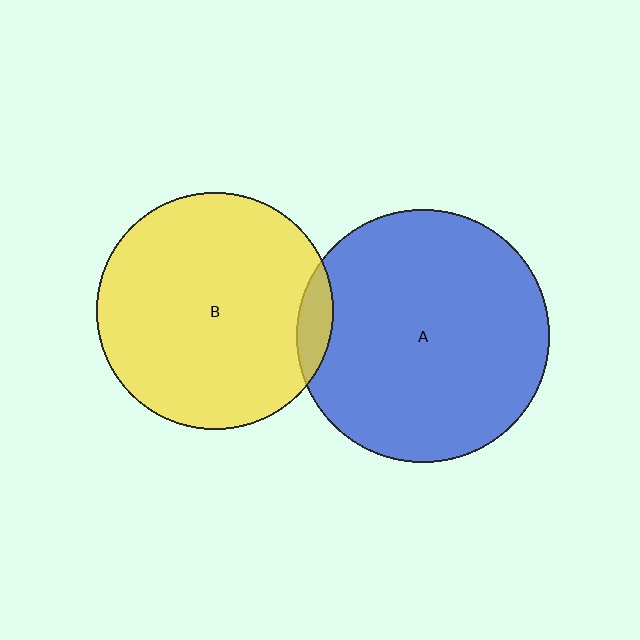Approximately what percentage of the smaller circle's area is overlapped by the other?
Approximately 5%.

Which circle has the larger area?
Circle A (blue).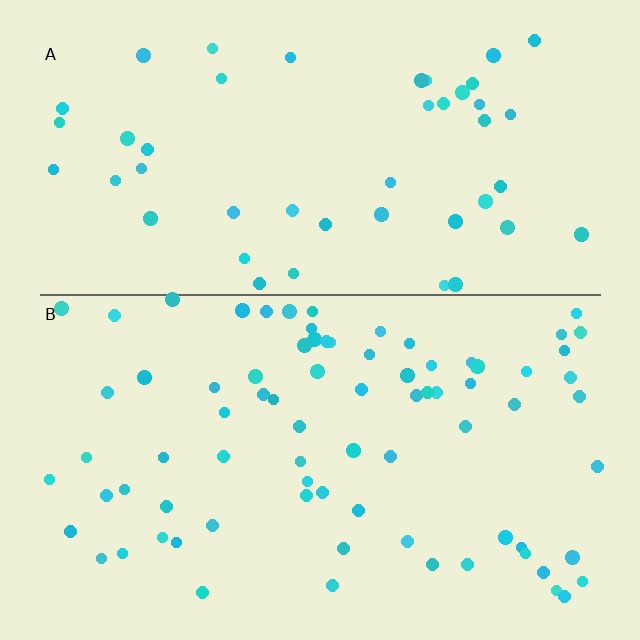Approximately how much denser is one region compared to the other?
Approximately 1.7× — region B over region A.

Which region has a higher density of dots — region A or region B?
B (the bottom).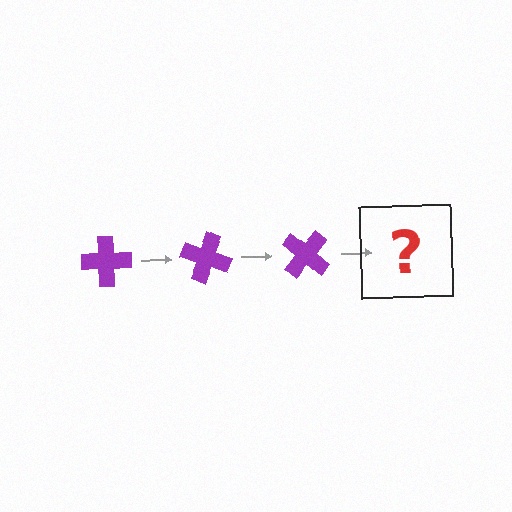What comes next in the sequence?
The next element should be a purple cross rotated 60 degrees.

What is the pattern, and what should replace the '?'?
The pattern is that the cross rotates 20 degrees each step. The '?' should be a purple cross rotated 60 degrees.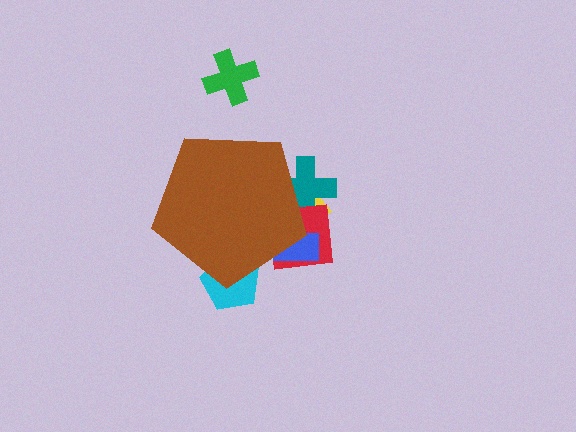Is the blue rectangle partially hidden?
Yes, the blue rectangle is partially hidden behind the brown pentagon.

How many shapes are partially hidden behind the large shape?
5 shapes are partially hidden.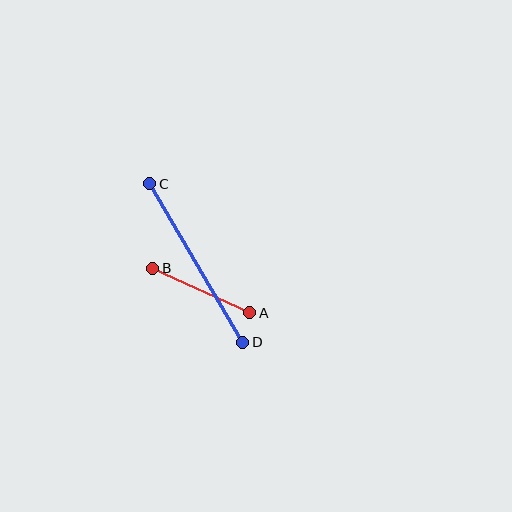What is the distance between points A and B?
The distance is approximately 107 pixels.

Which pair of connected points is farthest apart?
Points C and D are farthest apart.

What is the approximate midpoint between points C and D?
The midpoint is at approximately (196, 263) pixels.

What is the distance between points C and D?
The distance is approximately 184 pixels.